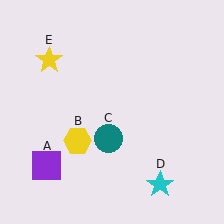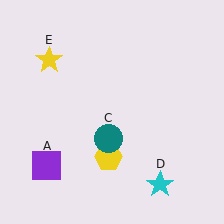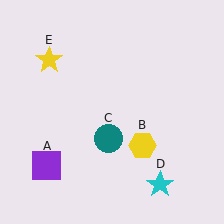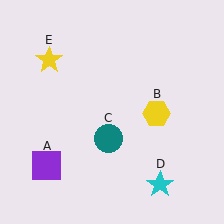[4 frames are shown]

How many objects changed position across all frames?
1 object changed position: yellow hexagon (object B).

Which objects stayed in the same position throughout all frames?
Purple square (object A) and teal circle (object C) and cyan star (object D) and yellow star (object E) remained stationary.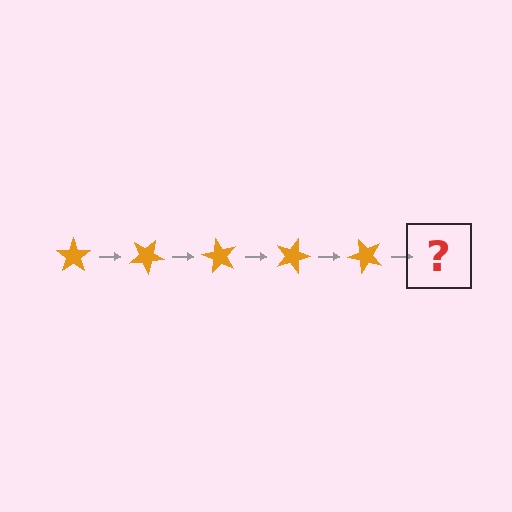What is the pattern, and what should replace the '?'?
The pattern is that the star rotates 30 degrees each step. The '?' should be an orange star rotated 150 degrees.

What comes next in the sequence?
The next element should be an orange star rotated 150 degrees.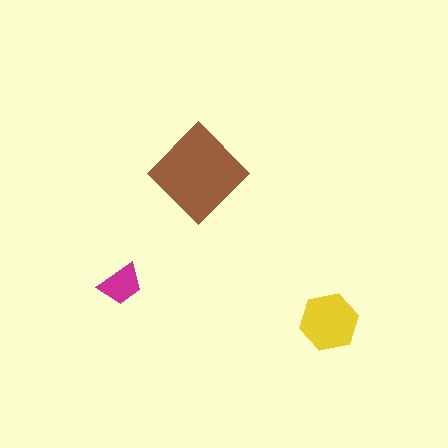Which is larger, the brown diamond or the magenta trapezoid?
The brown diamond.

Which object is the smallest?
The magenta trapezoid.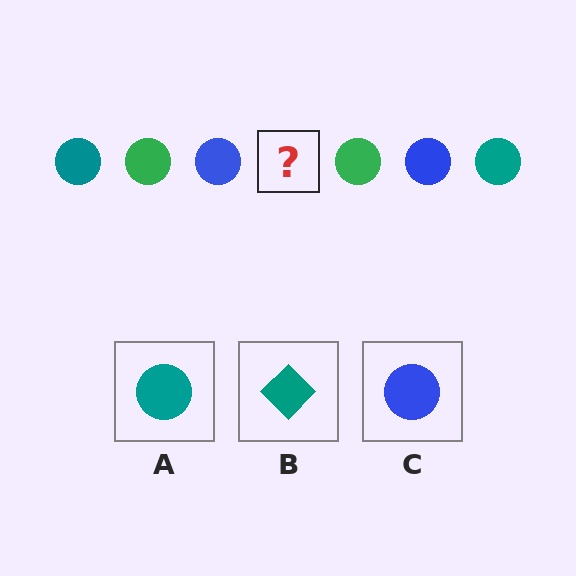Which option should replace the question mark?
Option A.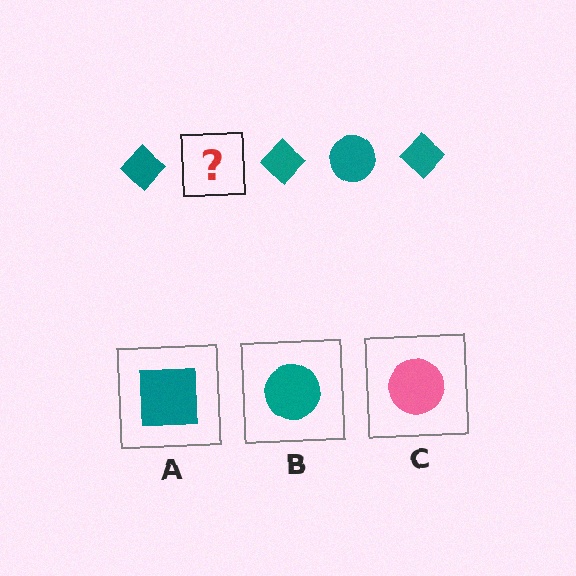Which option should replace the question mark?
Option B.